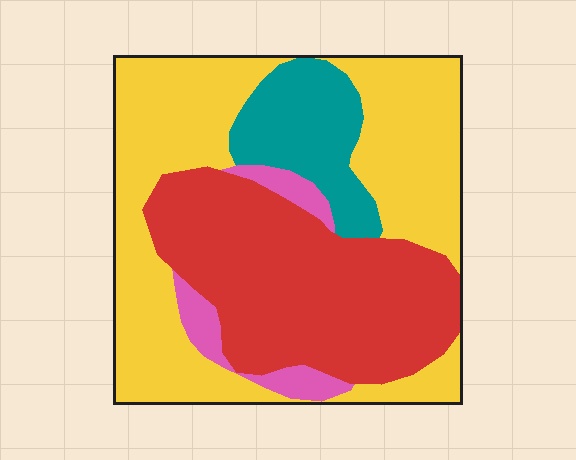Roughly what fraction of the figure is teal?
Teal covers 12% of the figure.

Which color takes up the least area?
Pink, at roughly 5%.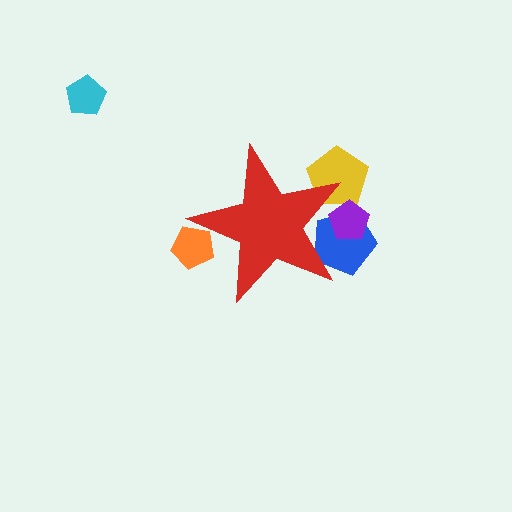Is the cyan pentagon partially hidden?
No, the cyan pentagon is fully visible.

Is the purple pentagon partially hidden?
Yes, the purple pentagon is partially hidden behind the red star.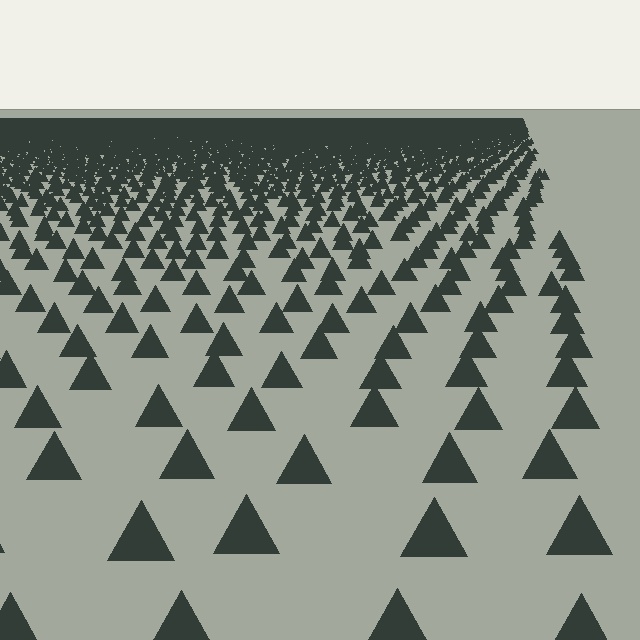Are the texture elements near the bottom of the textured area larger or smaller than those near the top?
Larger. Near the bottom, elements are closer to the viewer and appear at a bigger on-screen size.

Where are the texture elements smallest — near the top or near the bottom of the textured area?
Near the top.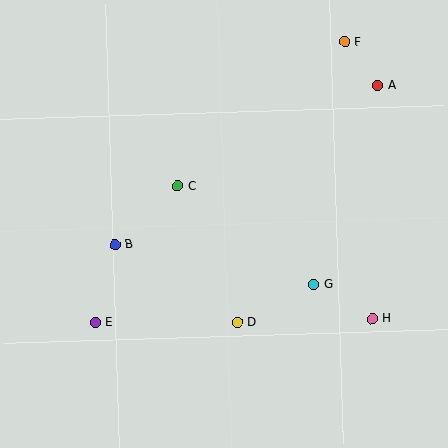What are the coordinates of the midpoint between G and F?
The midpoint between G and F is at (329, 163).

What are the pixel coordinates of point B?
Point B is at (115, 245).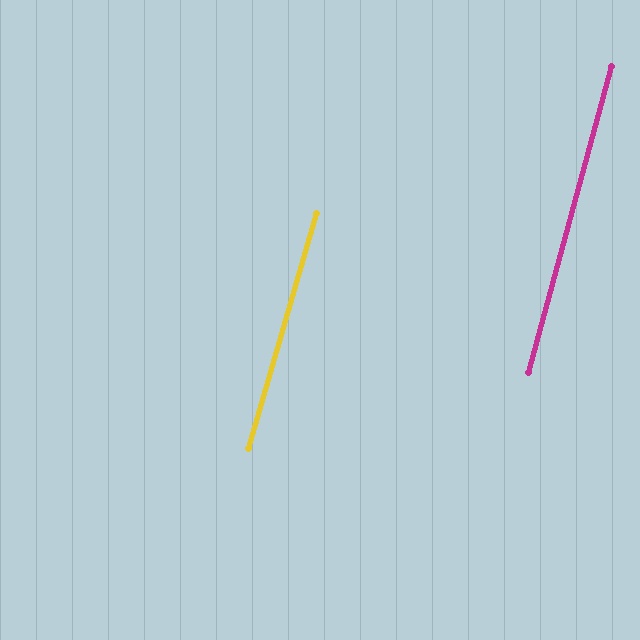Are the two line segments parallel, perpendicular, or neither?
Parallel — their directions differ by only 1.0°.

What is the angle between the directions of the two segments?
Approximately 1 degree.